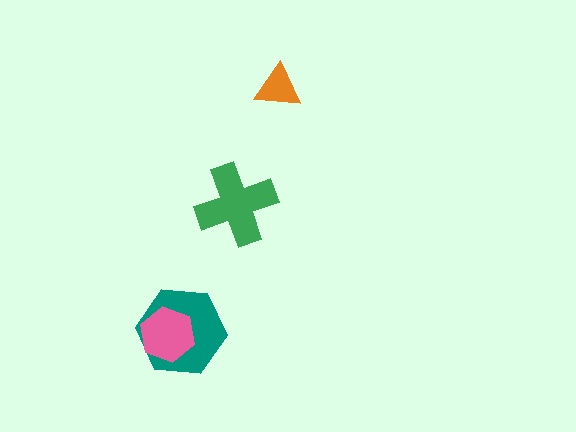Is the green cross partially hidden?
No, no other shape covers it.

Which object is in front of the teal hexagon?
The pink hexagon is in front of the teal hexagon.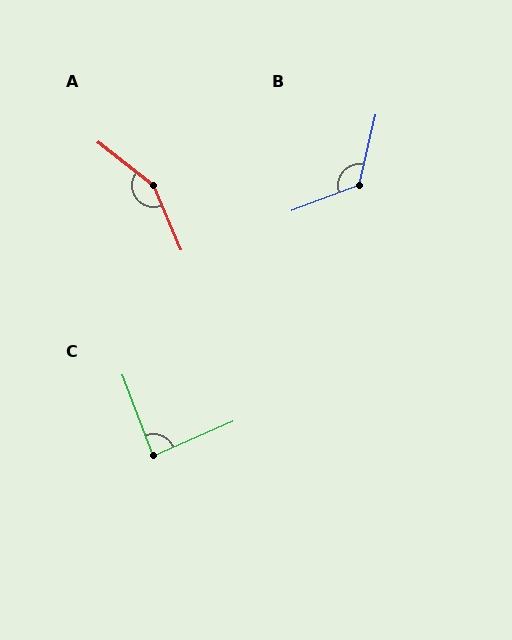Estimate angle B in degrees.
Approximately 124 degrees.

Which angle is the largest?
A, at approximately 151 degrees.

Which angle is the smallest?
C, at approximately 87 degrees.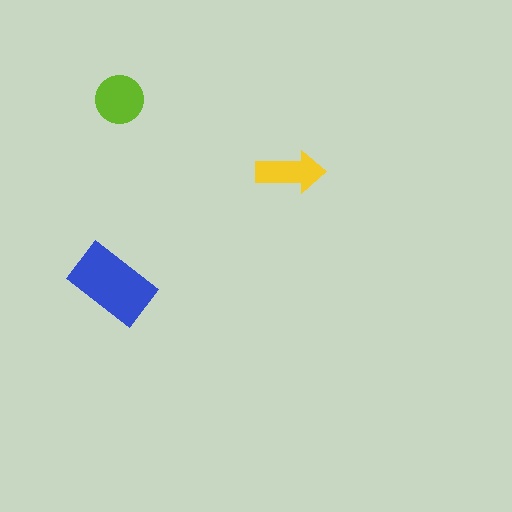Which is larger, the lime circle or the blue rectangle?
The blue rectangle.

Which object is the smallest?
The yellow arrow.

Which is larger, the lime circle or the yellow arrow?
The lime circle.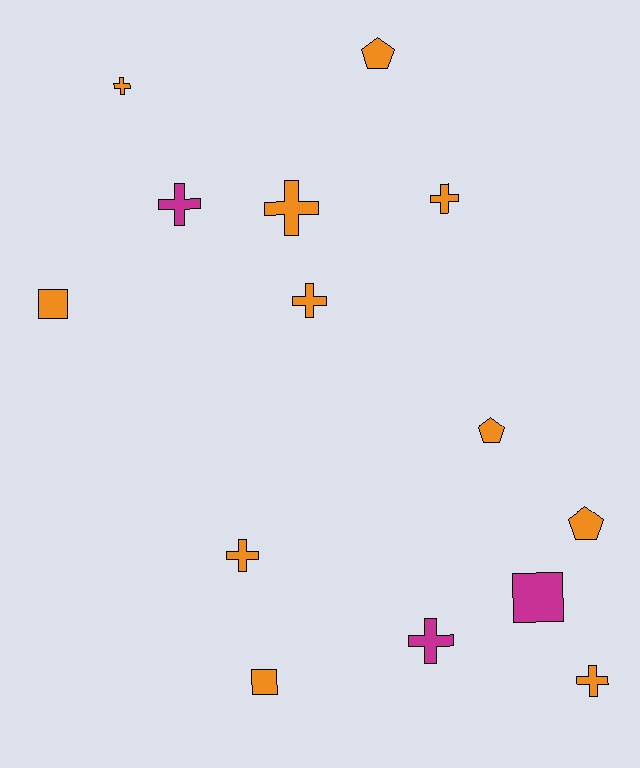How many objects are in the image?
There are 14 objects.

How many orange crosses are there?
There are 6 orange crosses.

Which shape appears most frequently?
Cross, with 8 objects.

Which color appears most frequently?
Orange, with 11 objects.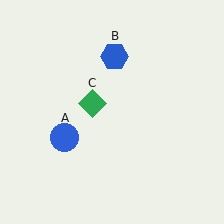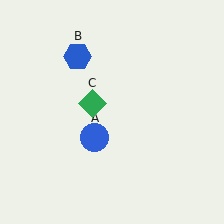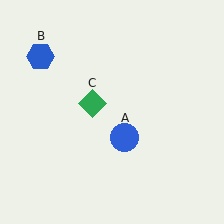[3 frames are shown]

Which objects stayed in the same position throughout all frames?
Green diamond (object C) remained stationary.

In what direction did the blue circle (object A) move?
The blue circle (object A) moved right.